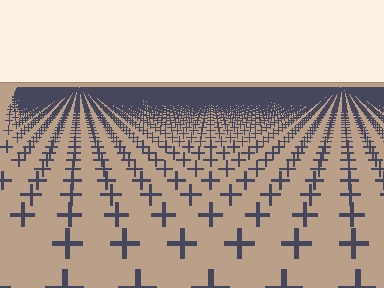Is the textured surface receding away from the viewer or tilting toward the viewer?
The surface is receding away from the viewer. Texture elements get smaller and denser toward the top.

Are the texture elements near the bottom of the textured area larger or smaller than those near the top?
Larger. Near the bottom, elements are closer to the viewer and appear at a bigger on-screen size.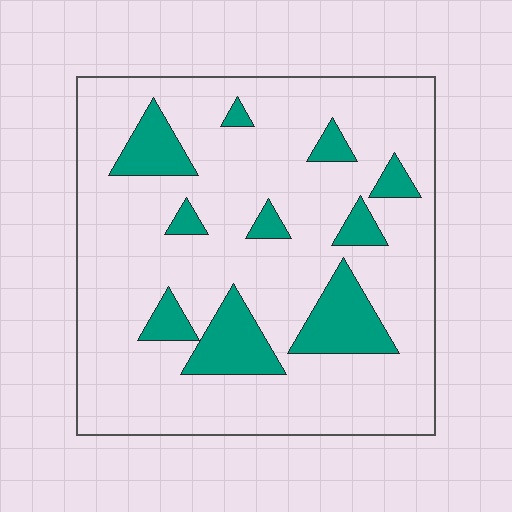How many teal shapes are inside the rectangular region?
10.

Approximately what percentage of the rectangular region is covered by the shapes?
Approximately 15%.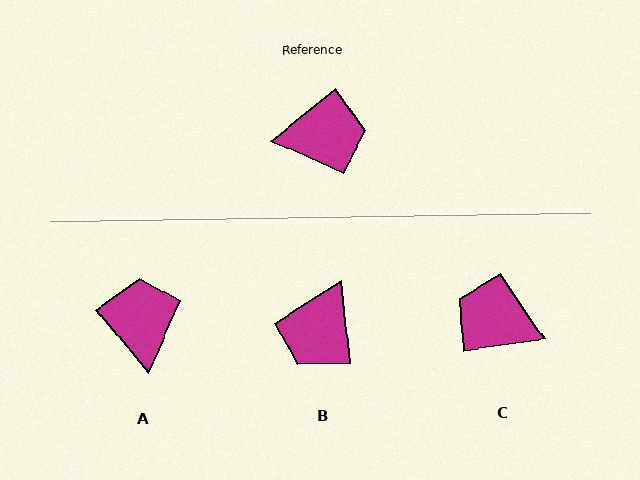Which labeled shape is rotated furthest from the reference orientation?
C, about 149 degrees away.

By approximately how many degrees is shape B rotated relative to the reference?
Approximately 123 degrees clockwise.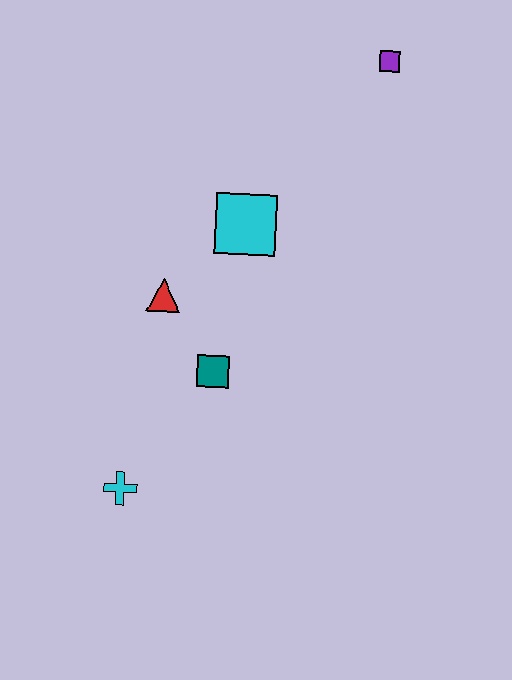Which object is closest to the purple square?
The cyan square is closest to the purple square.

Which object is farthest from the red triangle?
The purple square is farthest from the red triangle.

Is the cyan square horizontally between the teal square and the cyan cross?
No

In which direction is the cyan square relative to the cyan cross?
The cyan square is above the cyan cross.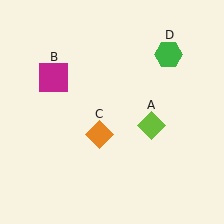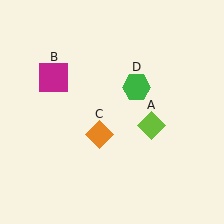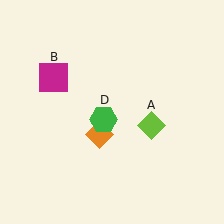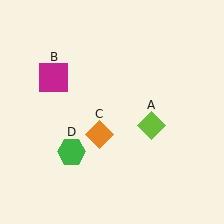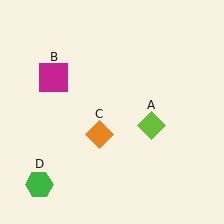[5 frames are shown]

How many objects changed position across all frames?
1 object changed position: green hexagon (object D).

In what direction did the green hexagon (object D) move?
The green hexagon (object D) moved down and to the left.